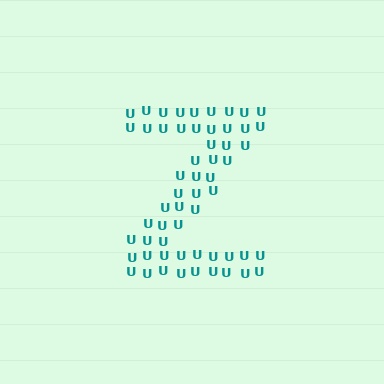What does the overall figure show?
The overall figure shows the letter Z.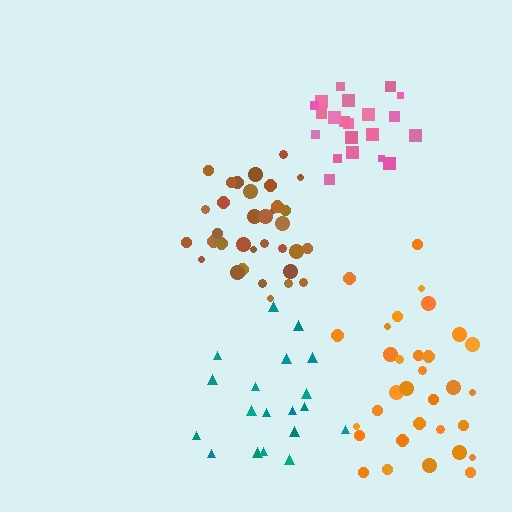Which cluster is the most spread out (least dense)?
Orange.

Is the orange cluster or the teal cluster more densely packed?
Teal.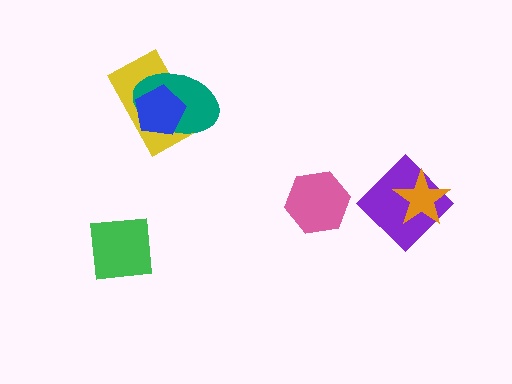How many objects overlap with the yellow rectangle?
2 objects overlap with the yellow rectangle.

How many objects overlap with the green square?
0 objects overlap with the green square.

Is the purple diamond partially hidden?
Yes, it is partially covered by another shape.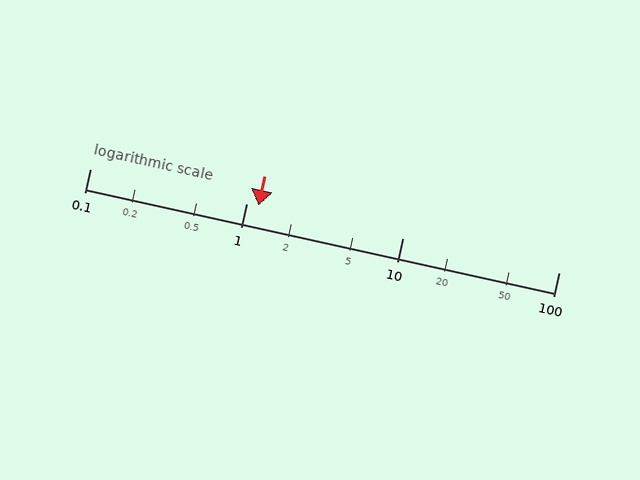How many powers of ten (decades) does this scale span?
The scale spans 3 decades, from 0.1 to 100.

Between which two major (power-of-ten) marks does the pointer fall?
The pointer is between 1 and 10.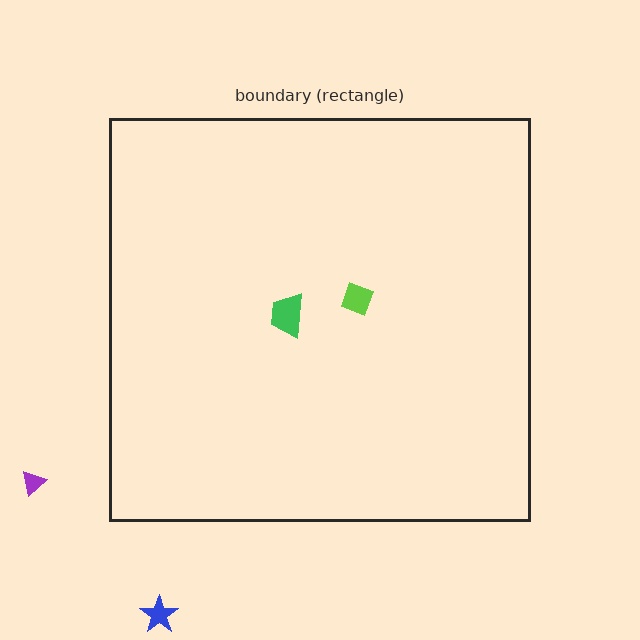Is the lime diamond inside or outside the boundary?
Inside.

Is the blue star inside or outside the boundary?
Outside.